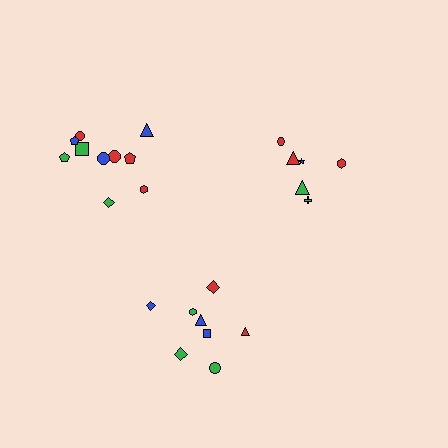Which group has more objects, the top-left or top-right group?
The top-left group.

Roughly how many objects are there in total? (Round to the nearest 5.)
Roughly 25 objects in total.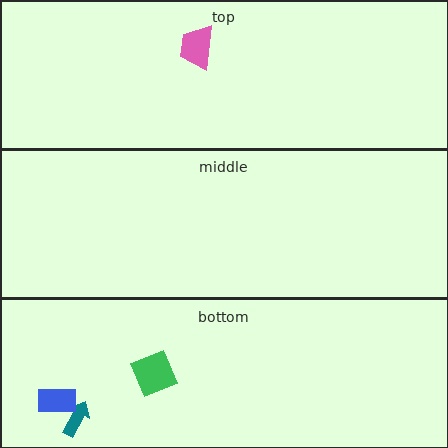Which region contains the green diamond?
The bottom region.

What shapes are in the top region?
The pink trapezoid.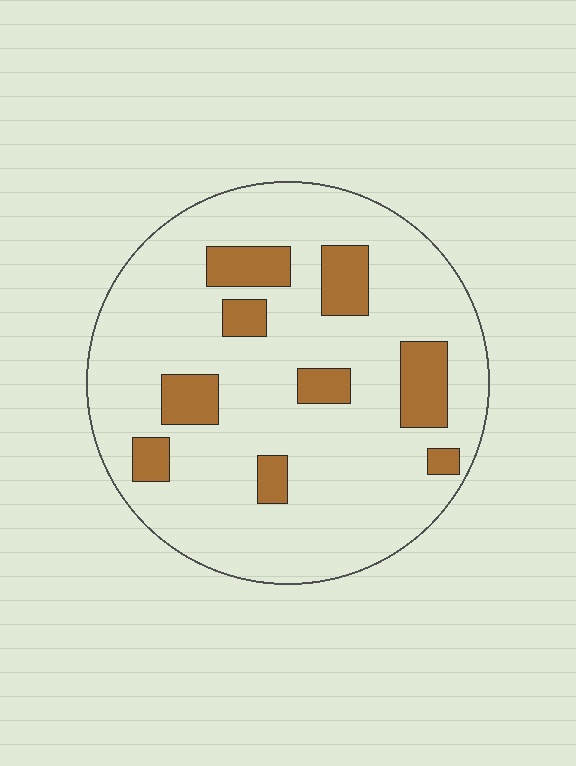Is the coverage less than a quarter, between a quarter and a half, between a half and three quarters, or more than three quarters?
Less than a quarter.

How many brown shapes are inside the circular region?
9.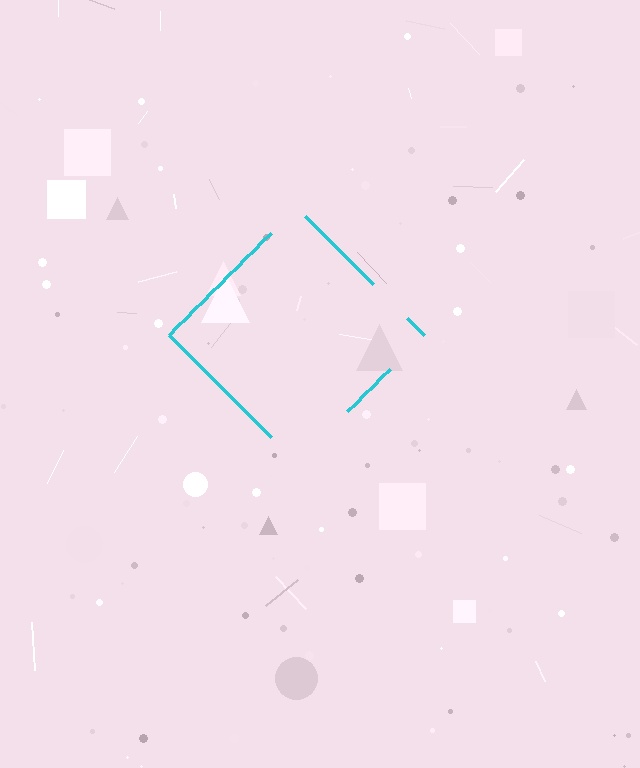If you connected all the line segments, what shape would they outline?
They would outline a diamond.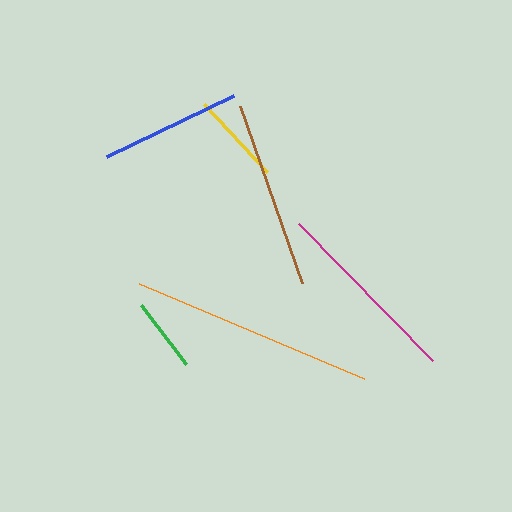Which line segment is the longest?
The orange line is the longest at approximately 244 pixels.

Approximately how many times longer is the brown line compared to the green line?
The brown line is approximately 2.5 times the length of the green line.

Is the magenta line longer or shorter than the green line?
The magenta line is longer than the green line.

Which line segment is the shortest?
The green line is the shortest at approximately 74 pixels.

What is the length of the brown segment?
The brown segment is approximately 187 pixels long.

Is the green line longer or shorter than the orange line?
The orange line is longer than the green line.